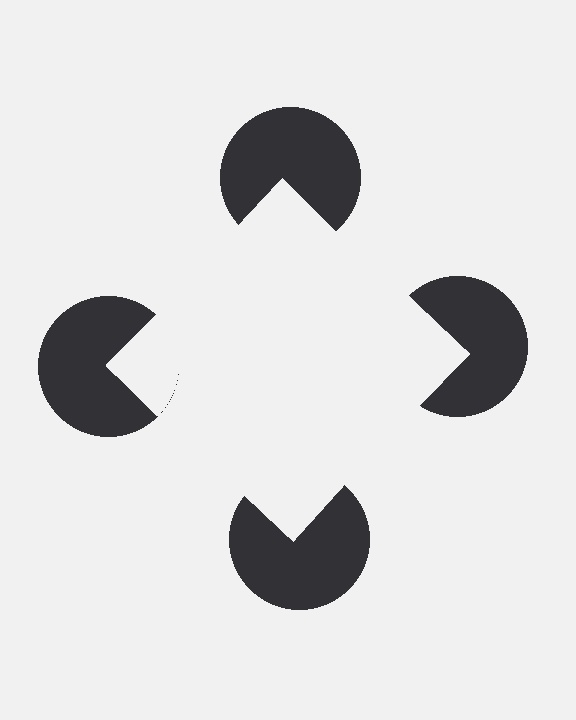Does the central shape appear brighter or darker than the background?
It typically appears slightly brighter than the background, even though no actual brightness change is drawn.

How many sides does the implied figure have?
4 sides.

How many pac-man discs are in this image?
There are 4 — one at each vertex of the illusory square.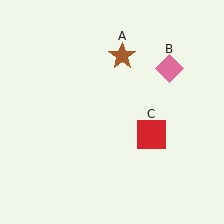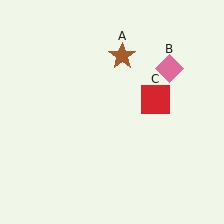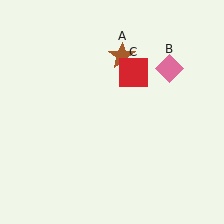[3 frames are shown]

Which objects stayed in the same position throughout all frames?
Brown star (object A) and pink diamond (object B) remained stationary.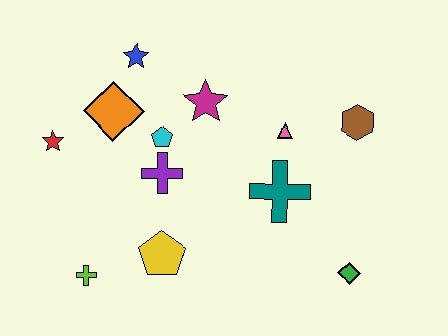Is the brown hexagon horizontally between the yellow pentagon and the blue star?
No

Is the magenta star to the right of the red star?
Yes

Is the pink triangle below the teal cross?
No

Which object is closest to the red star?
The orange diamond is closest to the red star.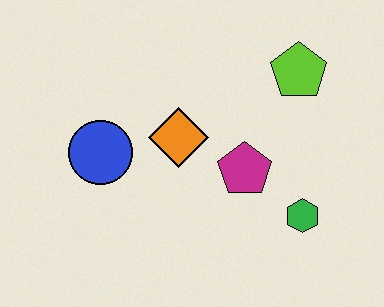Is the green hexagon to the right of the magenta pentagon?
Yes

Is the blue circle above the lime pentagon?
No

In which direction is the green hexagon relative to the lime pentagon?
The green hexagon is below the lime pentagon.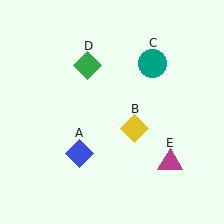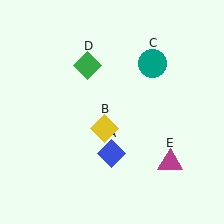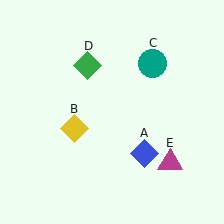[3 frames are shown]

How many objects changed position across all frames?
2 objects changed position: blue diamond (object A), yellow diamond (object B).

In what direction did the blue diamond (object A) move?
The blue diamond (object A) moved right.